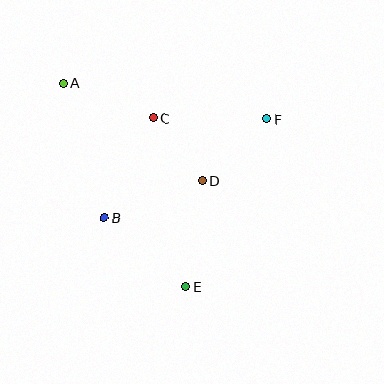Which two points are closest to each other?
Points C and D are closest to each other.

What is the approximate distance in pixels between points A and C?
The distance between A and C is approximately 97 pixels.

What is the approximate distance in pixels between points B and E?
The distance between B and E is approximately 107 pixels.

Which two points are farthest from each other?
Points A and E are farthest from each other.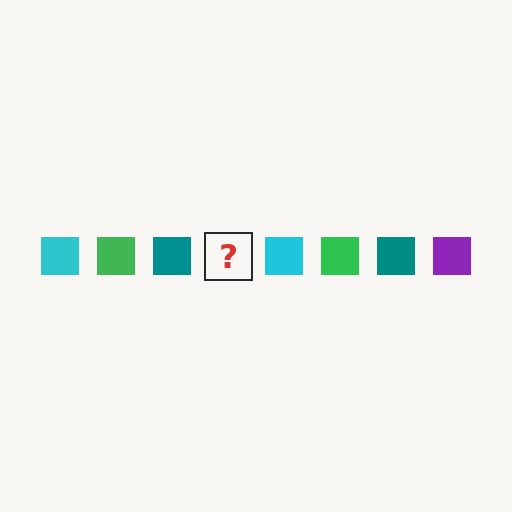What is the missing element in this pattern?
The missing element is a purple square.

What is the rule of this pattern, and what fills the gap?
The rule is that the pattern cycles through cyan, green, teal, purple squares. The gap should be filled with a purple square.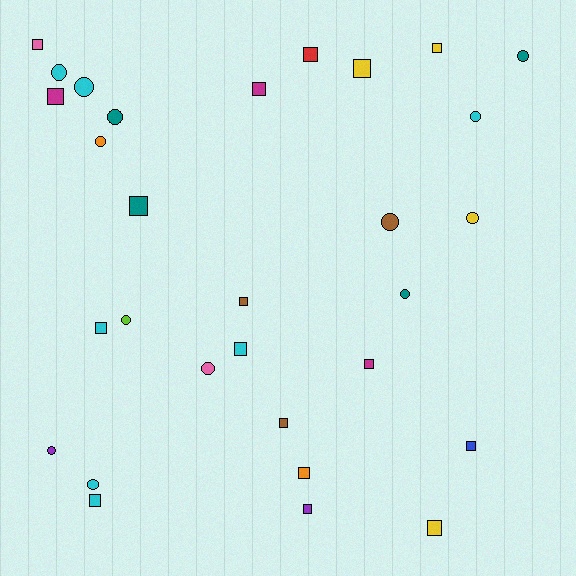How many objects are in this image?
There are 30 objects.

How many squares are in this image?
There are 17 squares.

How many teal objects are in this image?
There are 4 teal objects.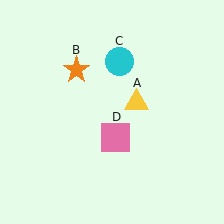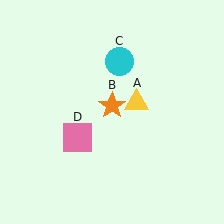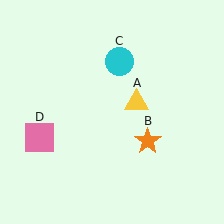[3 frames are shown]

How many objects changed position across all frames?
2 objects changed position: orange star (object B), pink square (object D).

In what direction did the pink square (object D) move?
The pink square (object D) moved left.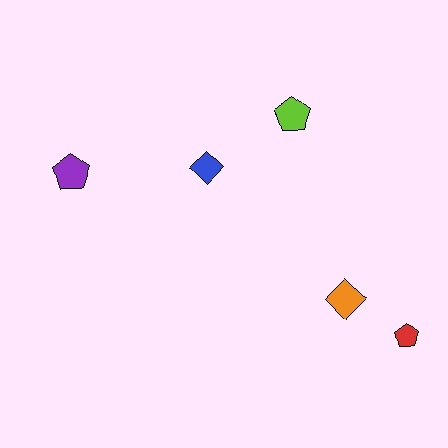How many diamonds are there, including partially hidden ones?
There are 2 diamonds.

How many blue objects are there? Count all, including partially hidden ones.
There is 1 blue object.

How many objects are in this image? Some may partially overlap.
There are 5 objects.